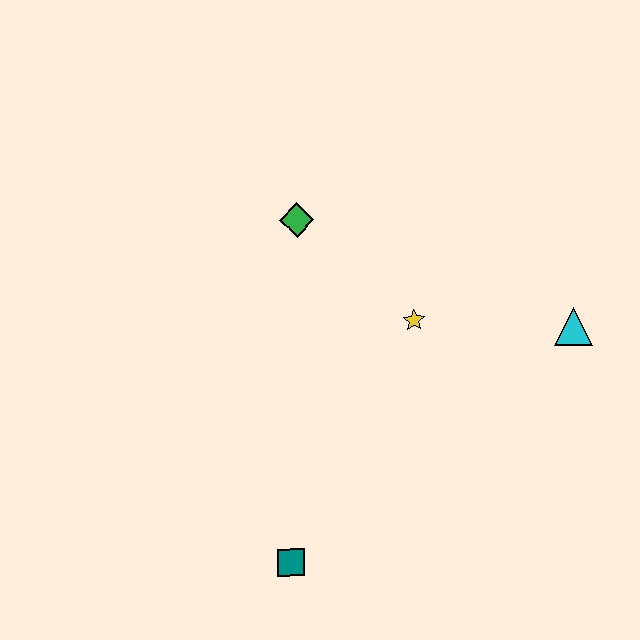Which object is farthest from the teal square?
The cyan triangle is farthest from the teal square.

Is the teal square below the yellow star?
Yes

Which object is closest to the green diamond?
The yellow star is closest to the green diamond.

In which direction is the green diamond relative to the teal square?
The green diamond is above the teal square.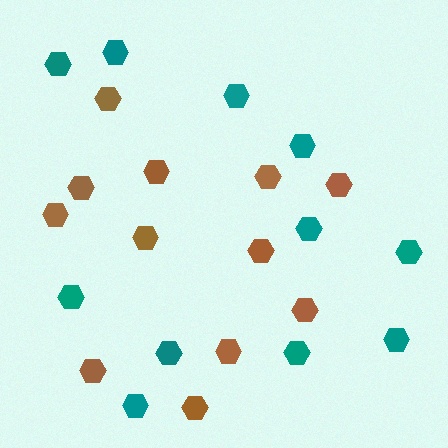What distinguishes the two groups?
There are 2 groups: one group of teal hexagons (11) and one group of brown hexagons (12).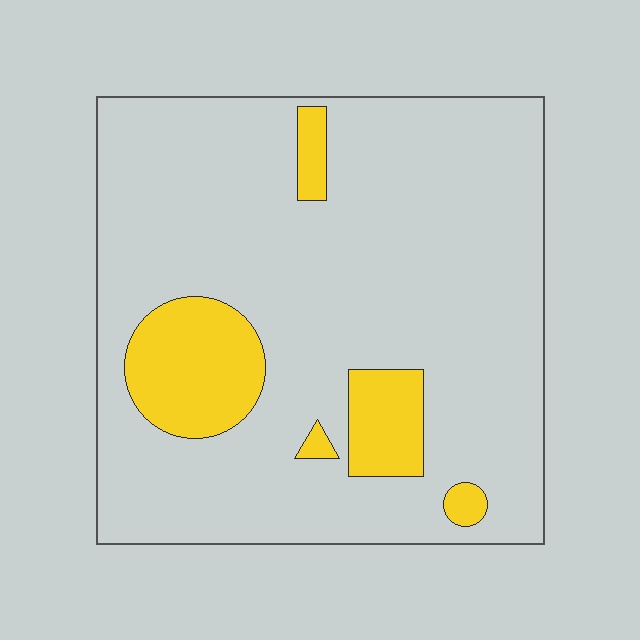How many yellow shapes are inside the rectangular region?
5.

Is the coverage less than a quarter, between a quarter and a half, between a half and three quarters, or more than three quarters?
Less than a quarter.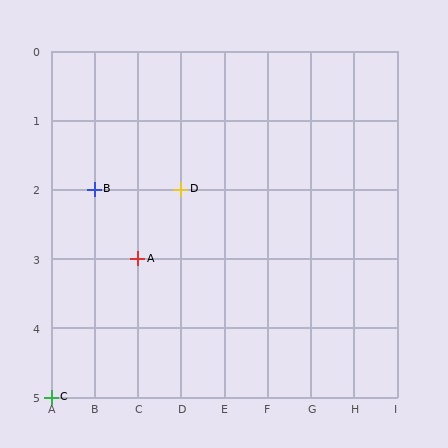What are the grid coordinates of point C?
Point C is at grid coordinates (A, 5).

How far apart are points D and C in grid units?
Points D and C are 3 columns and 3 rows apart (about 4.2 grid units diagonally).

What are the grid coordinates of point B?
Point B is at grid coordinates (B, 2).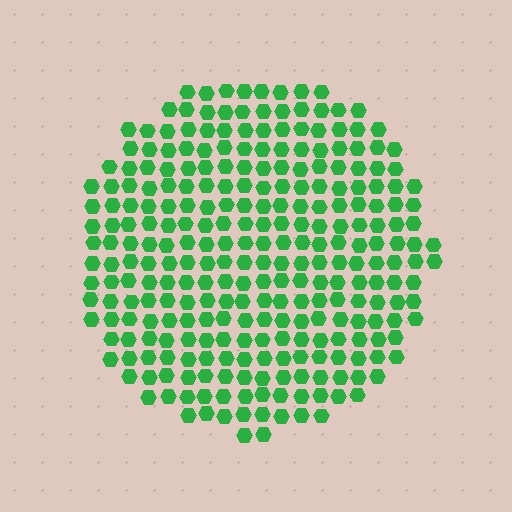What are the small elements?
The small elements are hexagons.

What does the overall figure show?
The overall figure shows a circle.